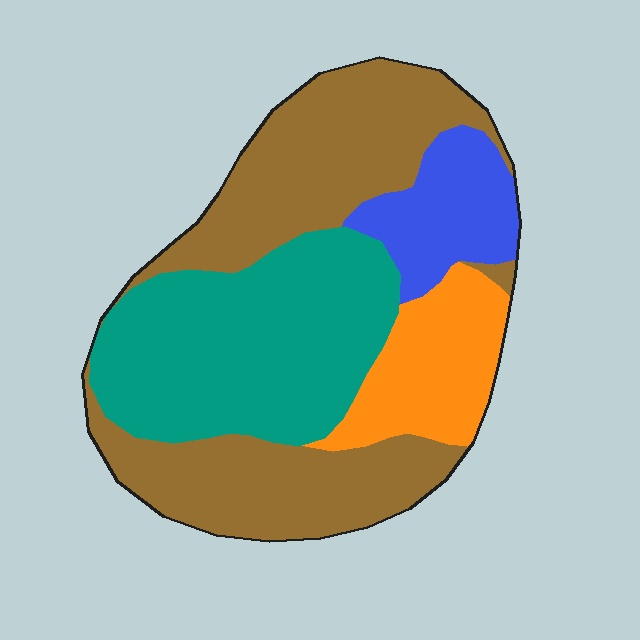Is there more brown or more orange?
Brown.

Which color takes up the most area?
Brown, at roughly 45%.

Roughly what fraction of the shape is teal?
Teal covers about 35% of the shape.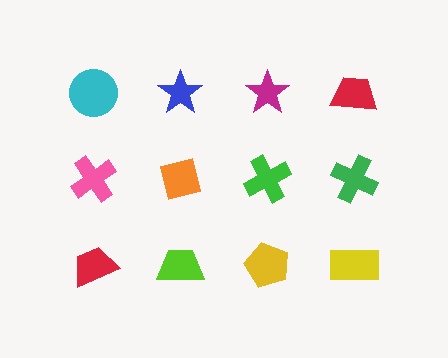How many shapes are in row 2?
4 shapes.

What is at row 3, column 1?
A red trapezoid.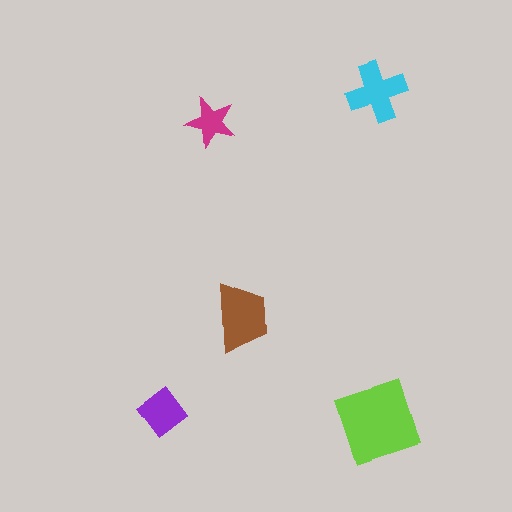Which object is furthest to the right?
The cyan cross is rightmost.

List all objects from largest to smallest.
The lime diamond, the brown trapezoid, the cyan cross, the purple diamond, the magenta star.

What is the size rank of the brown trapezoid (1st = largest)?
2nd.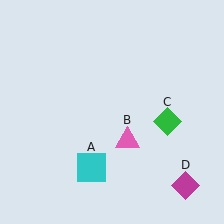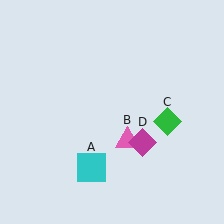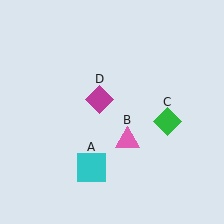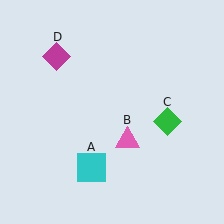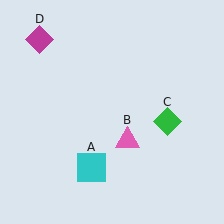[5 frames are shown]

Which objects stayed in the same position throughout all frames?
Cyan square (object A) and pink triangle (object B) and green diamond (object C) remained stationary.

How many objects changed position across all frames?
1 object changed position: magenta diamond (object D).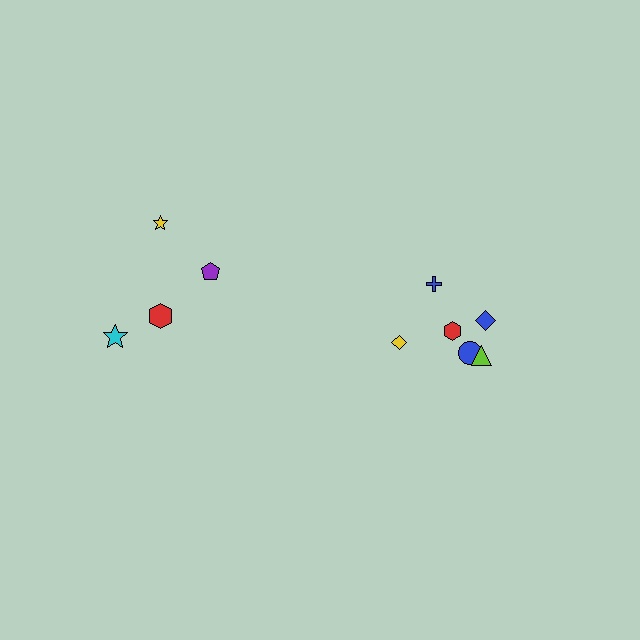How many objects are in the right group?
There are 6 objects.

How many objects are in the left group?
There are 4 objects.